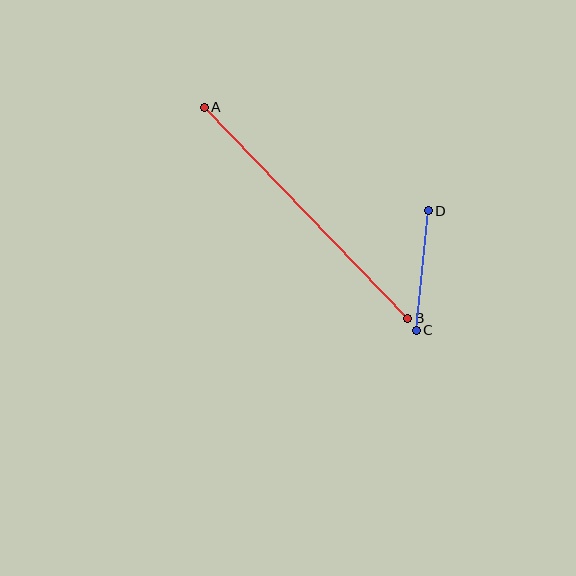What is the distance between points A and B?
The distance is approximately 293 pixels.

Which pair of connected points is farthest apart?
Points A and B are farthest apart.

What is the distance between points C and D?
The distance is approximately 120 pixels.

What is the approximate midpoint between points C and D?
The midpoint is at approximately (422, 271) pixels.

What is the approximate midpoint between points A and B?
The midpoint is at approximately (306, 213) pixels.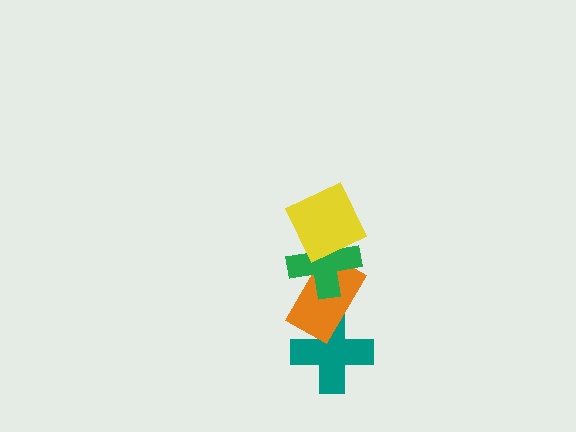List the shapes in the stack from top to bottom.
From top to bottom: the yellow square, the green cross, the orange rectangle, the teal cross.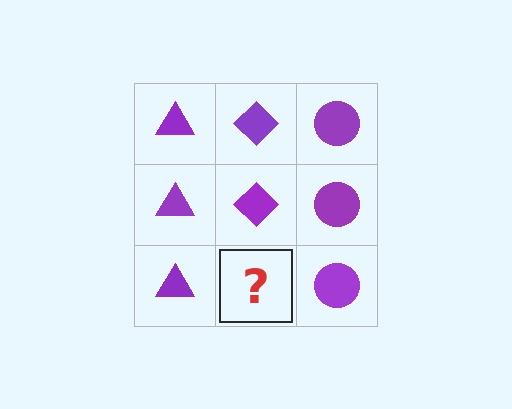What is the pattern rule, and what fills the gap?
The rule is that each column has a consistent shape. The gap should be filled with a purple diamond.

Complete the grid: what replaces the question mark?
The question mark should be replaced with a purple diamond.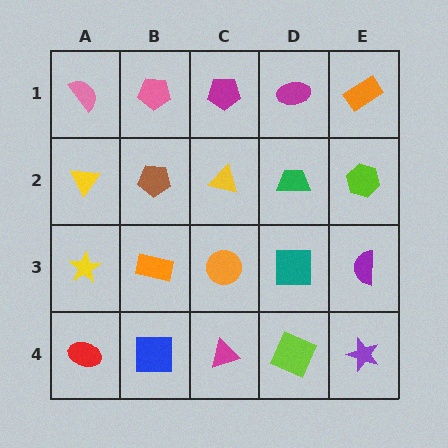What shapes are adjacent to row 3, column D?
A green trapezoid (row 2, column D), a lime square (row 4, column D), an orange circle (row 3, column C), a purple semicircle (row 3, column E).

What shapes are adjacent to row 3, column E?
A lime hexagon (row 2, column E), a purple star (row 4, column E), a teal square (row 3, column D).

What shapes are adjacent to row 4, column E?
A purple semicircle (row 3, column E), a lime square (row 4, column D).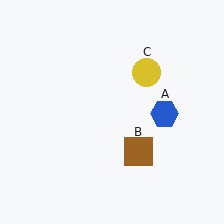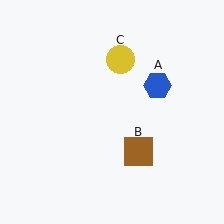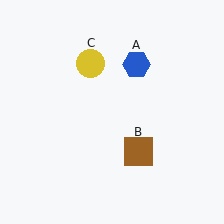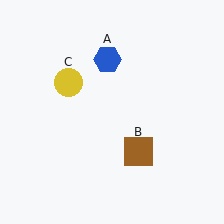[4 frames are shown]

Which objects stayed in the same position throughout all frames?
Brown square (object B) remained stationary.